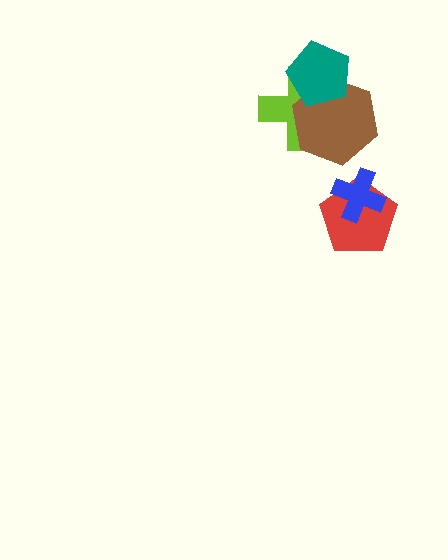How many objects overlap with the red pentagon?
1 object overlaps with the red pentagon.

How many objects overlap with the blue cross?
1 object overlaps with the blue cross.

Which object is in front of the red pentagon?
The blue cross is in front of the red pentagon.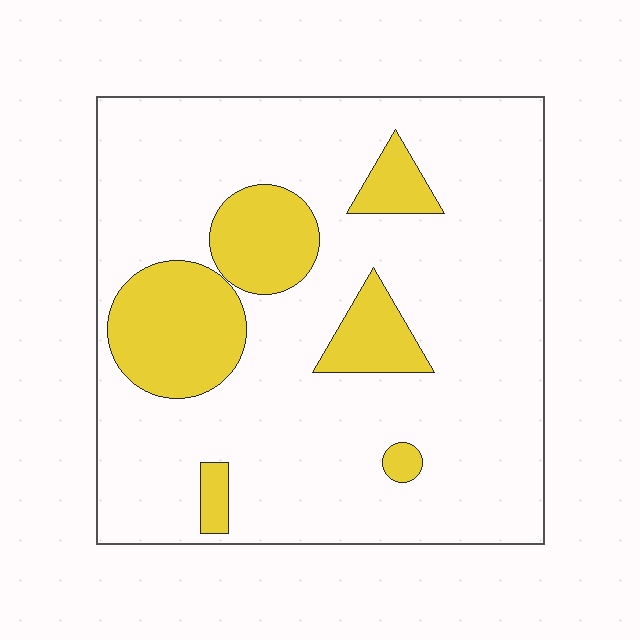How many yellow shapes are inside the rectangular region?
6.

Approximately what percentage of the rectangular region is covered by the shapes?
Approximately 20%.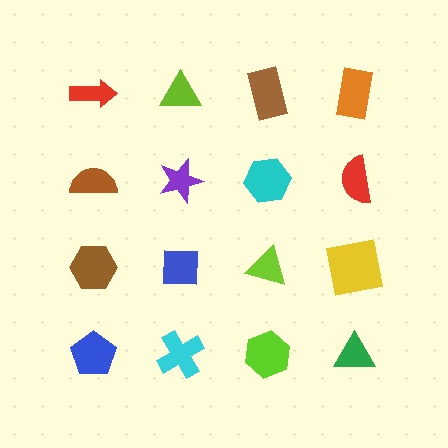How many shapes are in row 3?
4 shapes.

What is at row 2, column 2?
A purple star.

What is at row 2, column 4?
A red semicircle.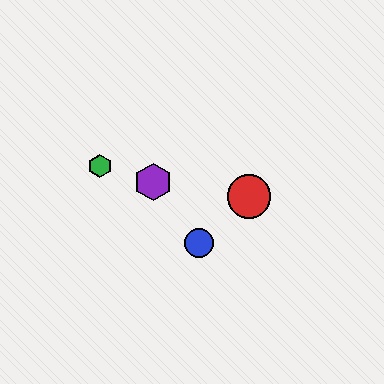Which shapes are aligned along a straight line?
The blue circle, the yellow circle, the purple hexagon are aligned along a straight line.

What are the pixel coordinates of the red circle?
The red circle is at (249, 197).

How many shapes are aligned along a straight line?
3 shapes (the blue circle, the yellow circle, the purple hexagon) are aligned along a straight line.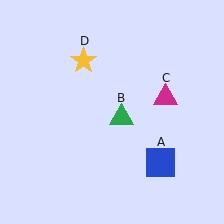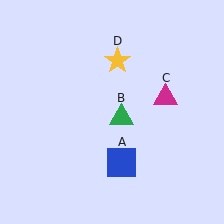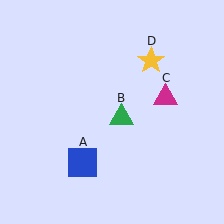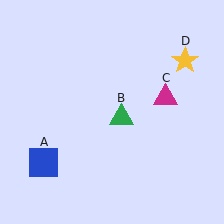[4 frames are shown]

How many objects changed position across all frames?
2 objects changed position: blue square (object A), yellow star (object D).